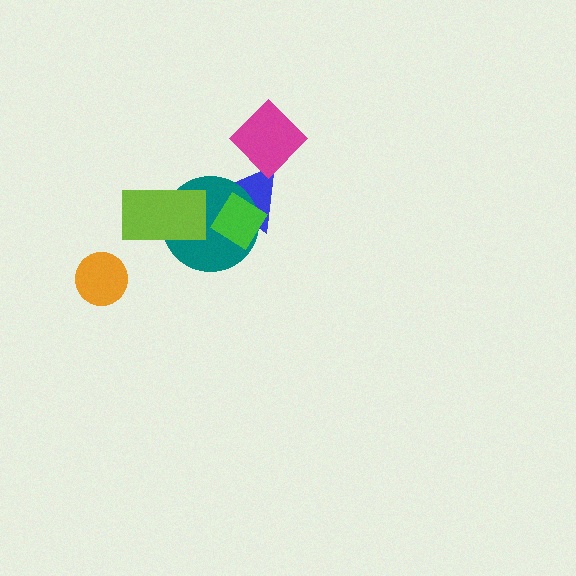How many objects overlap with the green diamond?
2 objects overlap with the green diamond.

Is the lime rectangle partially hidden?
No, no other shape covers it.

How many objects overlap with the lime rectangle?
1 object overlaps with the lime rectangle.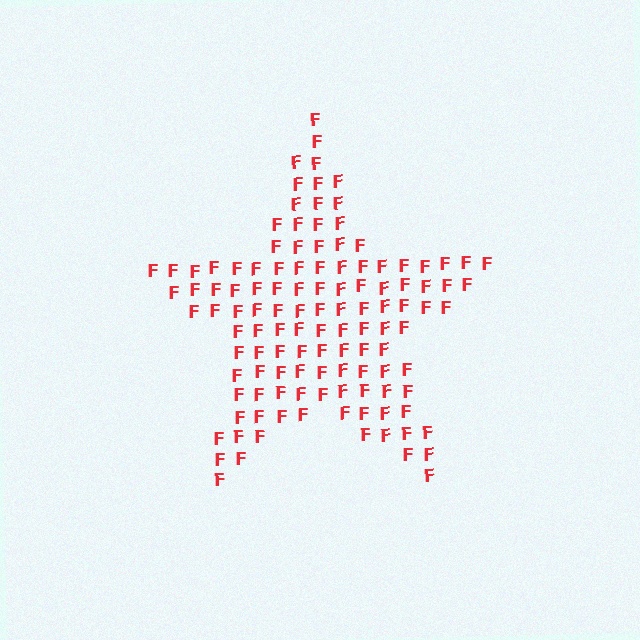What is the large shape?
The large shape is a star.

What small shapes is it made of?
It is made of small letter F's.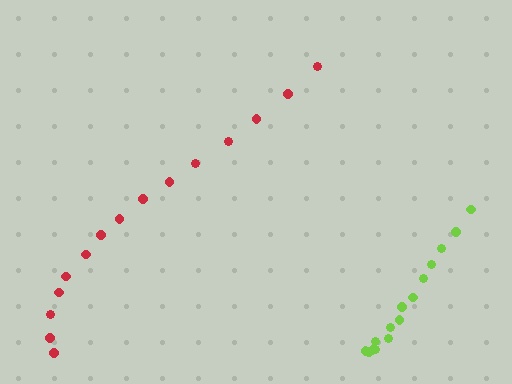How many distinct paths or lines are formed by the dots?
There are 2 distinct paths.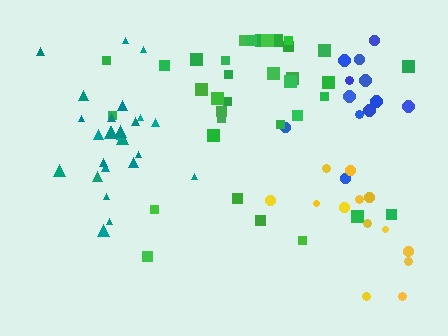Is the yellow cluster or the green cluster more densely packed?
Green.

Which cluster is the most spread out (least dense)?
Yellow.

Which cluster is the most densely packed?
Teal.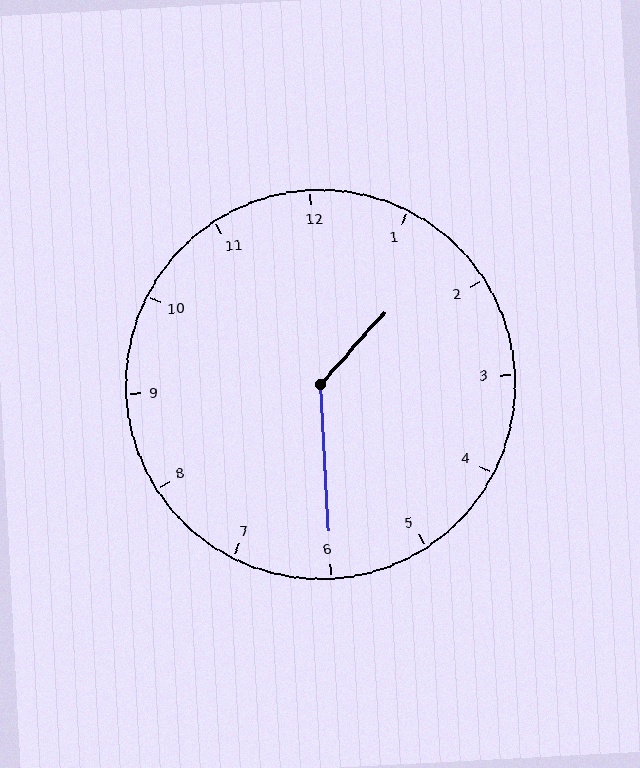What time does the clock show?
1:30.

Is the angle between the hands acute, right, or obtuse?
It is obtuse.